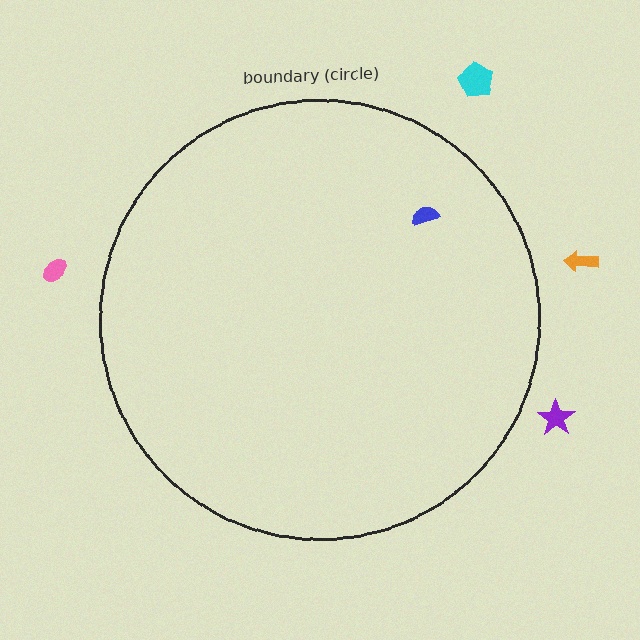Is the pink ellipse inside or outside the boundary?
Outside.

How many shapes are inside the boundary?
1 inside, 4 outside.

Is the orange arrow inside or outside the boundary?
Outside.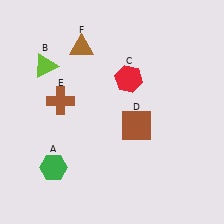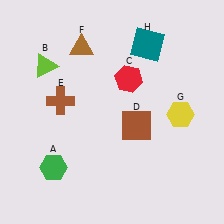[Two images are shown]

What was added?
A yellow hexagon (G), a teal square (H) were added in Image 2.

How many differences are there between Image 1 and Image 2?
There are 2 differences between the two images.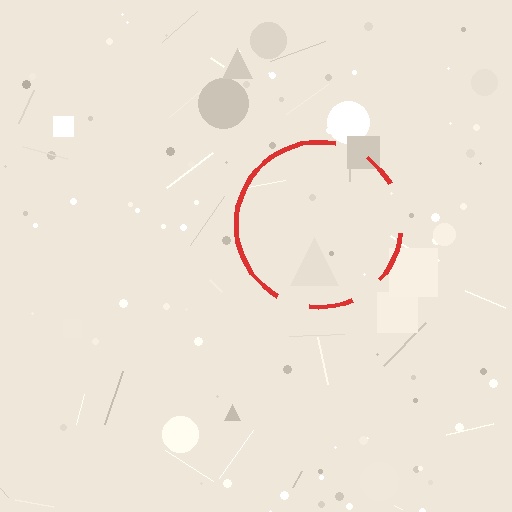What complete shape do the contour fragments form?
The contour fragments form a circle.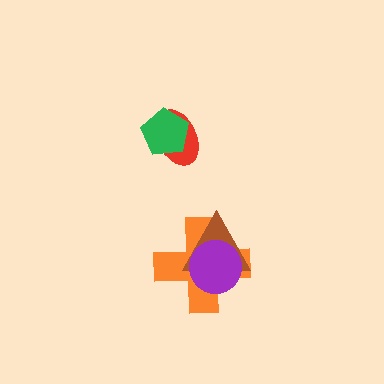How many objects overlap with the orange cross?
2 objects overlap with the orange cross.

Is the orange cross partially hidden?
Yes, it is partially covered by another shape.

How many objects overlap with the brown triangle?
2 objects overlap with the brown triangle.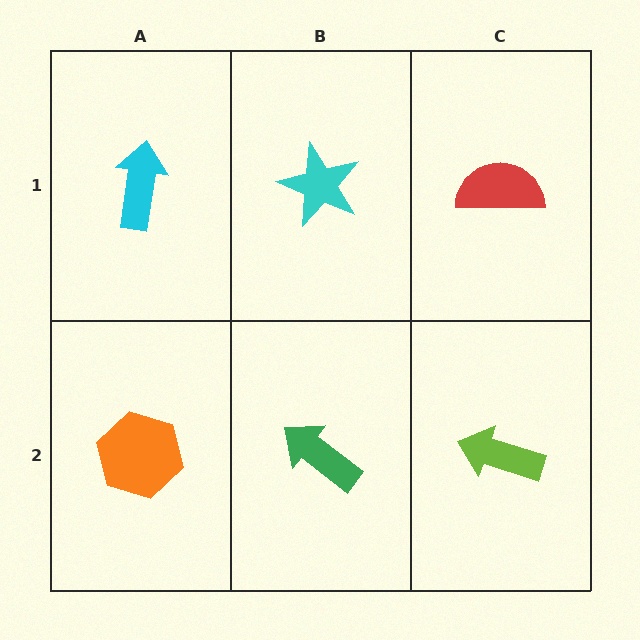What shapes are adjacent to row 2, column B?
A cyan star (row 1, column B), an orange hexagon (row 2, column A), a lime arrow (row 2, column C).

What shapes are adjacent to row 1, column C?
A lime arrow (row 2, column C), a cyan star (row 1, column B).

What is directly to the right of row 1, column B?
A red semicircle.